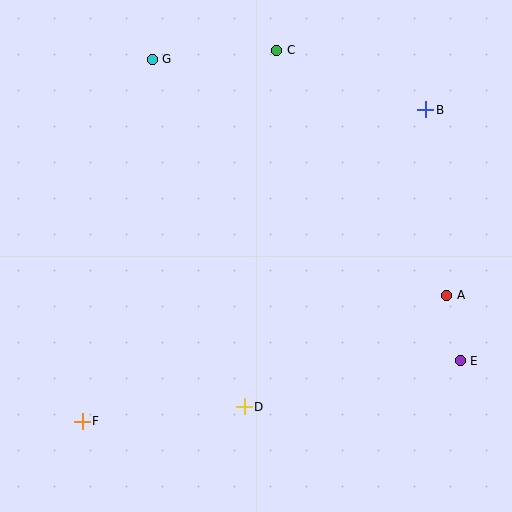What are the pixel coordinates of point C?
Point C is at (277, 50).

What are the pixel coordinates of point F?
Point F is at (82, 421).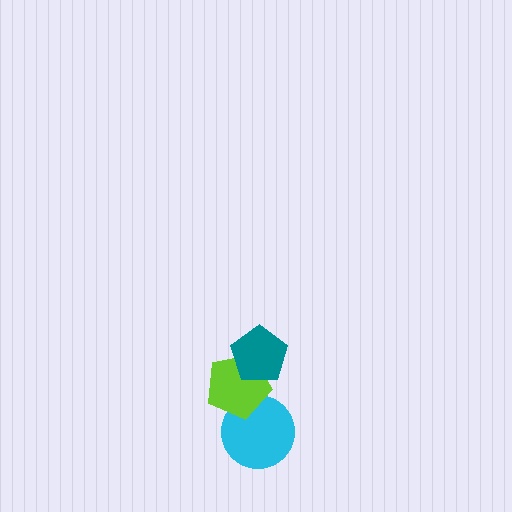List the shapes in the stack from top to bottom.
From top to bottom: the teal pentagon, the lime pentagon, the cyan circle.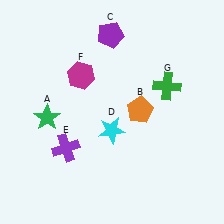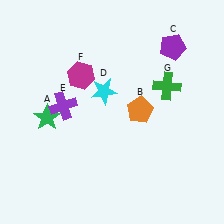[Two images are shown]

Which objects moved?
The objects that moved are: the purple pentagon (C), the cyan star (D), the purple cross (E).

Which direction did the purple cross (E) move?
The purple cross (E) moved up.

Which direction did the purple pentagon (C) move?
The purple pentagon (C) moved right.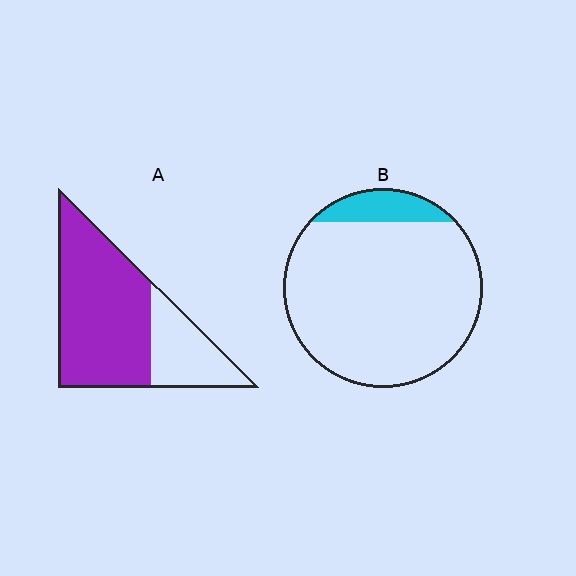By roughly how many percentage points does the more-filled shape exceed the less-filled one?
By roughly 60 percentage points (A over B).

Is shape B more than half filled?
No.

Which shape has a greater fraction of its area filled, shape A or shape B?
Shape A.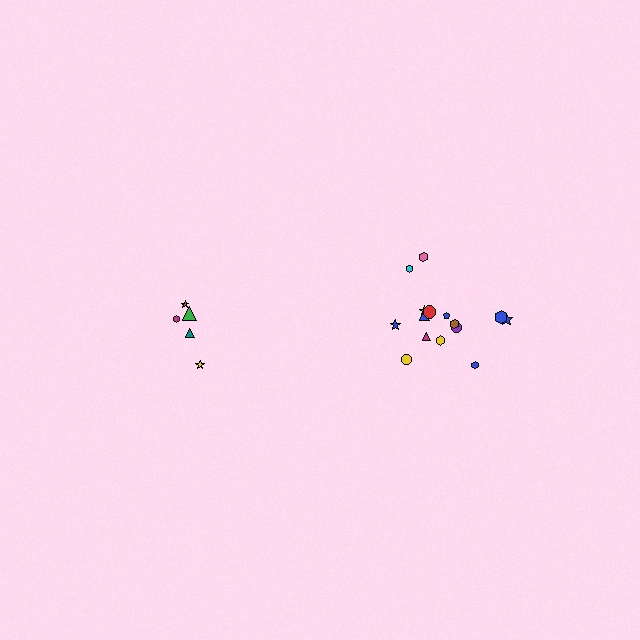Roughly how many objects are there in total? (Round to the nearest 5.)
Roughly 20 objects in total.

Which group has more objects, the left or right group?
The right group.